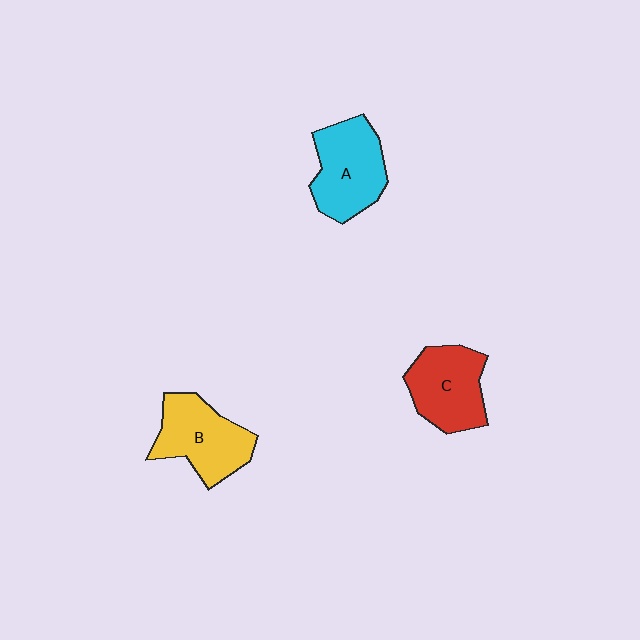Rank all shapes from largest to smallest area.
From largest to smallest: A (cyan), B (yellow), C (red).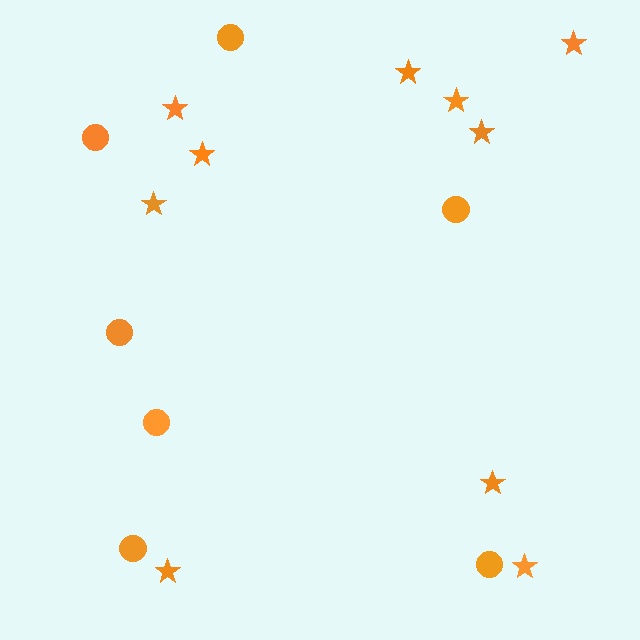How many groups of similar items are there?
There are 2 groups: one group of circles (7) and one group of stars (10).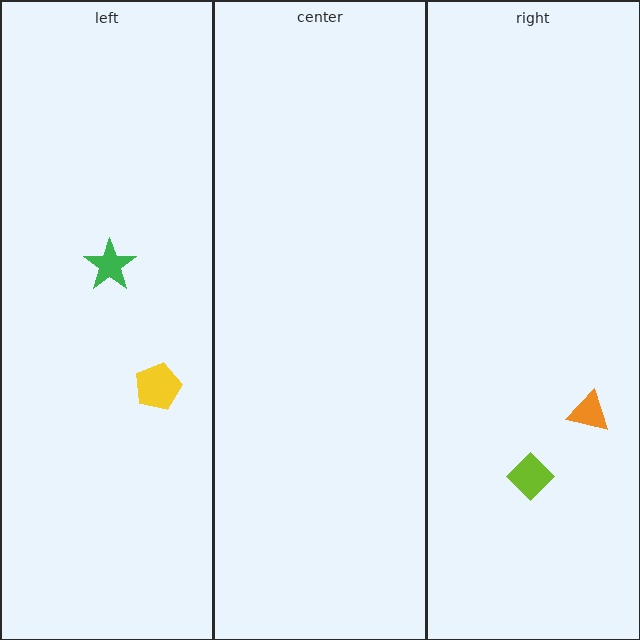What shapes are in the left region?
The yellow pentagon, the green star.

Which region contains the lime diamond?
The right region.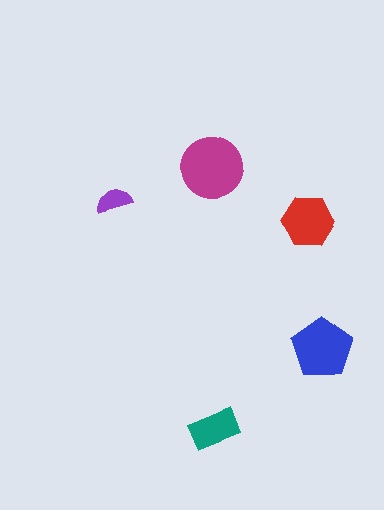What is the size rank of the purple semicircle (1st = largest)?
5th.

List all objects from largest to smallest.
The magenta circle, the blue pentagon, the red hexagon, the teal rectangle, the purple semicircle.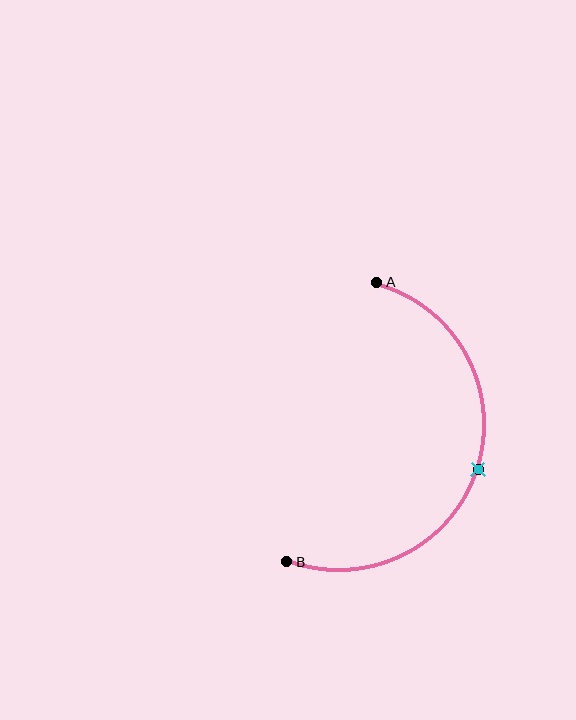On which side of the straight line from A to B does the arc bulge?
The arc bulges to the right of the straight line connecting A and B.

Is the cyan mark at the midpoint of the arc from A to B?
Yes. The cyan mark lies on the arc at equal arc-length from both A and B — it is the arc midpoint.